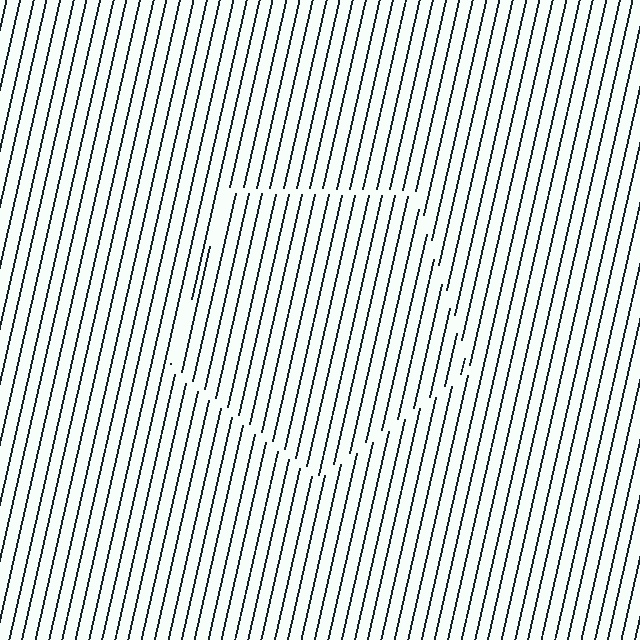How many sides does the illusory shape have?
5 sides — the line-ends trace a pentagon.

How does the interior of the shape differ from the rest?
The interior of the shape contains the same grating, shifted by half a period — the contour is defined by the phase discontinuity where line-ends from the inner and outer gratings abut.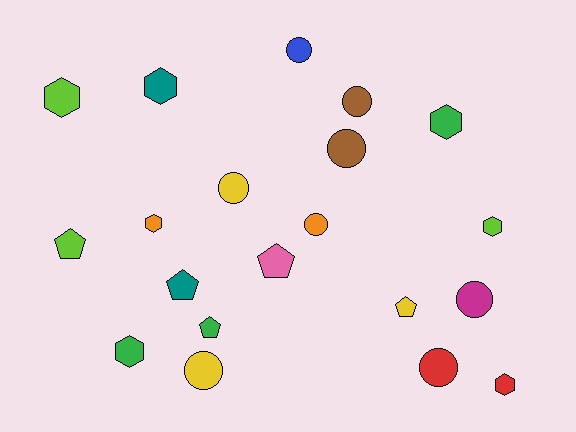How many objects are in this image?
There are 20 objects.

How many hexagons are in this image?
There are 7 hexagons.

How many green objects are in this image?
There are 3 green objects.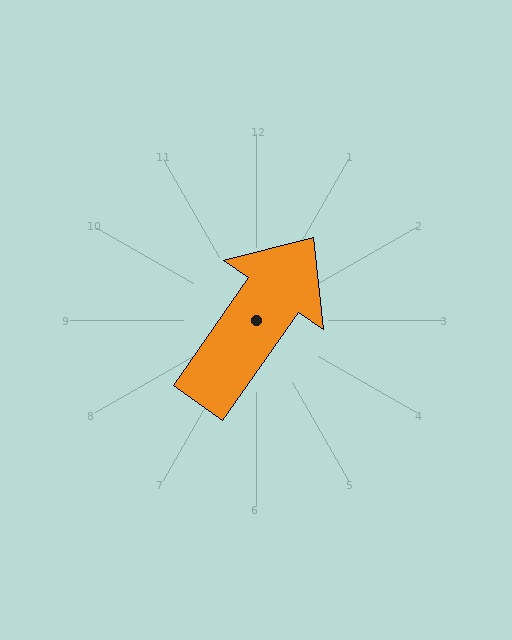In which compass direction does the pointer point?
Northeast.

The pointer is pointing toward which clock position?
Roughly 1 o'clock.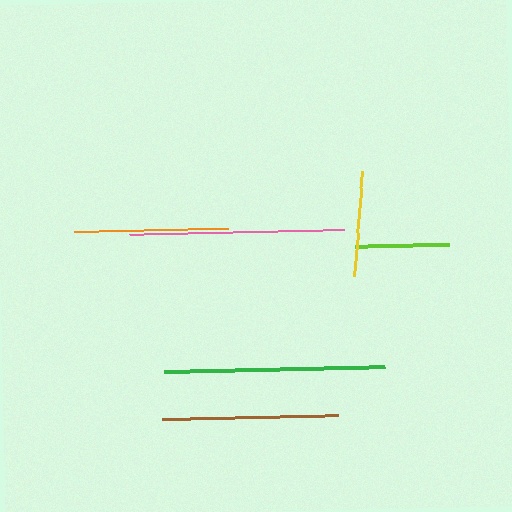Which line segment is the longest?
The green line is the longest at approximately 221 pixels.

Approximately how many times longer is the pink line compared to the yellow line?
The pink line is approximately 2.0 times the length of the yellow line.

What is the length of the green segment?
The green segment is approximately 221 pixels long.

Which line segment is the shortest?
The lime line is the shortest at approximately 94 pixels.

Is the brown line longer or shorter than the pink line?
The pink line is longer than the brown line.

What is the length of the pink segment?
The pink segment is approximately 215 pixels long.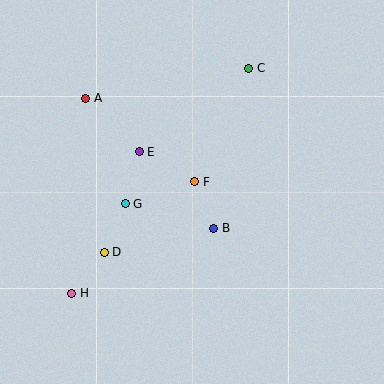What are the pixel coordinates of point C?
Point C is at (249, 68).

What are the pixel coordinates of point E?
Point E is at (139, 152).